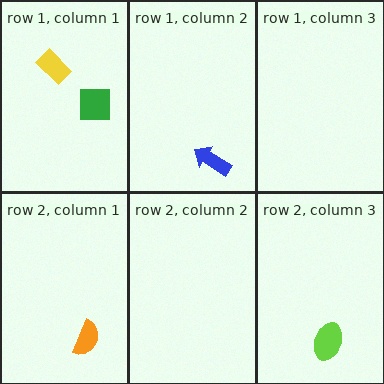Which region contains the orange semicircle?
The row 2, column 1 region.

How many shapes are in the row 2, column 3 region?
1.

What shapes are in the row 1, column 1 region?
The green square, the yellow rectangle.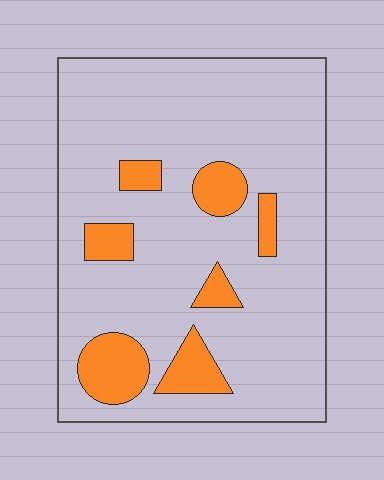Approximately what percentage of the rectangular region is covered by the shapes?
Approximately 15%.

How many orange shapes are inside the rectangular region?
7.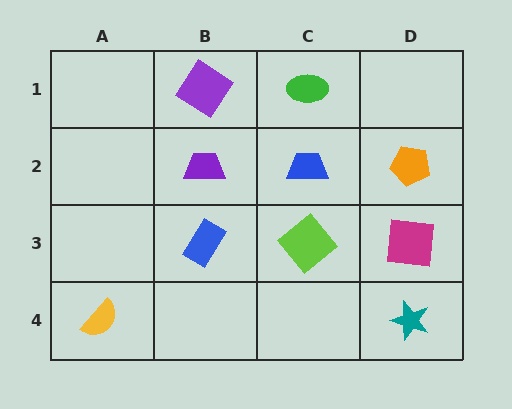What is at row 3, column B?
A blue rectangle.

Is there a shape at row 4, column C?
No, that cell is empty.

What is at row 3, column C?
A lime diamond.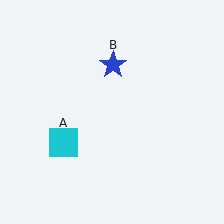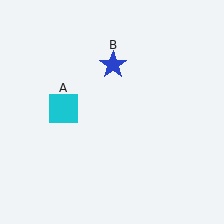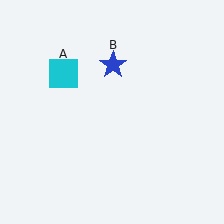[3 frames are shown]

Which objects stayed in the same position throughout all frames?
Blue star (object B) remained stationary.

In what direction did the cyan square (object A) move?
The cyan square (object A) moved up.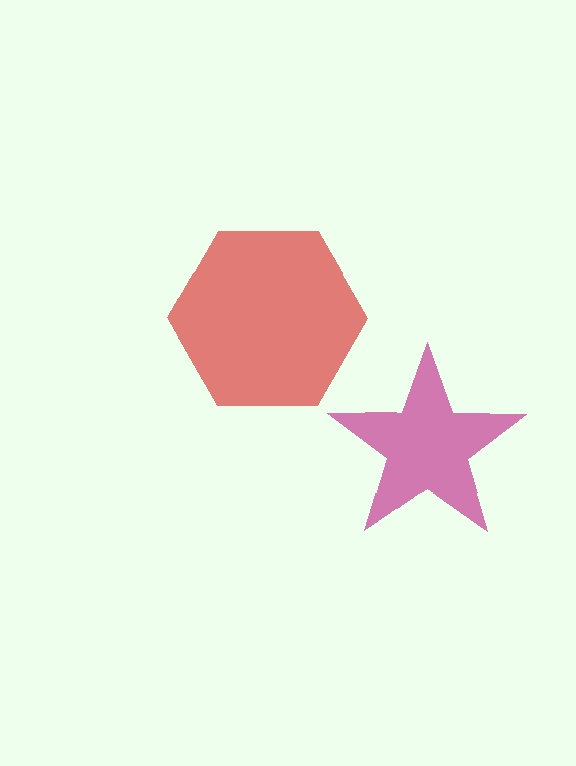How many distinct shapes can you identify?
There are 2 distinct shapes: a red hexagon, a magenta star.